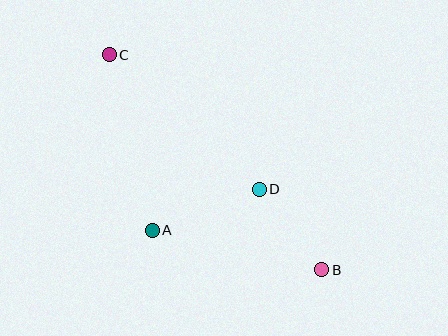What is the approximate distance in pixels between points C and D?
The distance between C and D is approximately 201 pixels.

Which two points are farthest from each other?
Points B and C are farthest from each other.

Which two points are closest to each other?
Points B and D are closest to each other.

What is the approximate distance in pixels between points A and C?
The distance between A and C is approximately 181 pixels.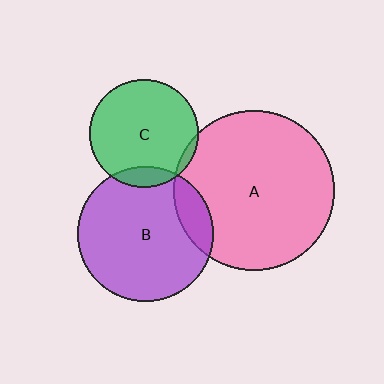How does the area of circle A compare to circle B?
Approximately 1.4 times.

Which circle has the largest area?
Circle A (pink).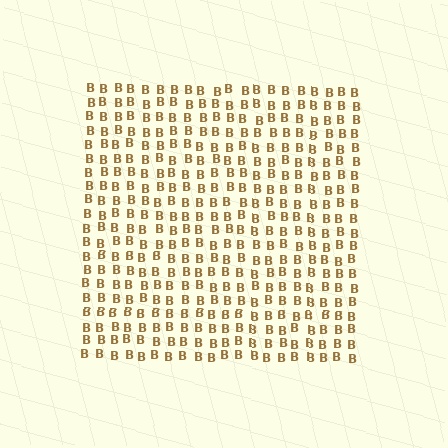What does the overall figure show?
The overall figure shows a square.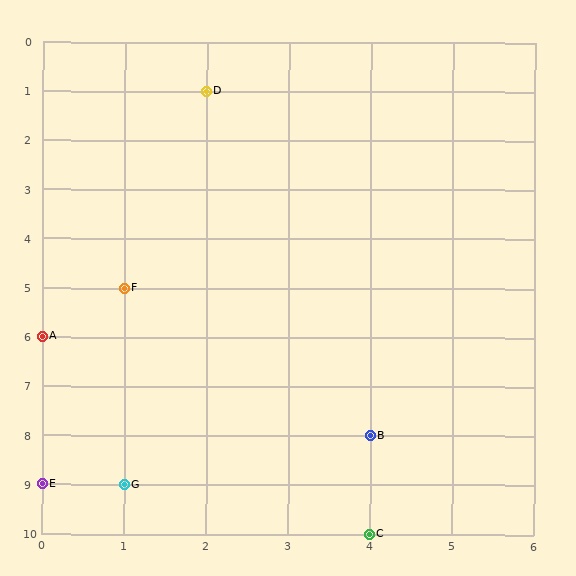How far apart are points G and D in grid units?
Points G and D are 1 column and 8 rows apart (about 8.1 grid units diagonally).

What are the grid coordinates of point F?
Point F is at grid coordinates (1, 5).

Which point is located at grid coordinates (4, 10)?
Point C is at (4, 10).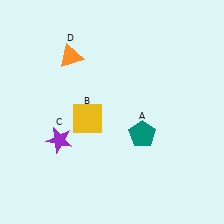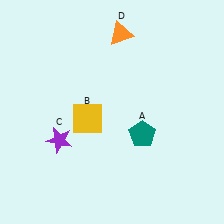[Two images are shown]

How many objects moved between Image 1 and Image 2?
1 object moved between the two images.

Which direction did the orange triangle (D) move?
The orange triangle (D) moved right.